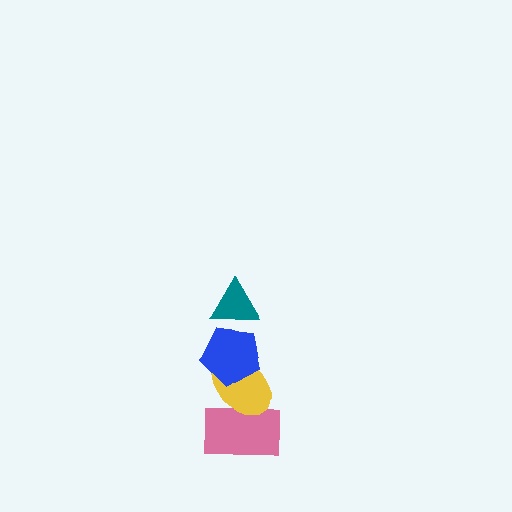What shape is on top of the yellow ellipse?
The blue pentagon is on top of the yellow ellipse.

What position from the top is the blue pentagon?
The blue pentagon is 2nd from the top.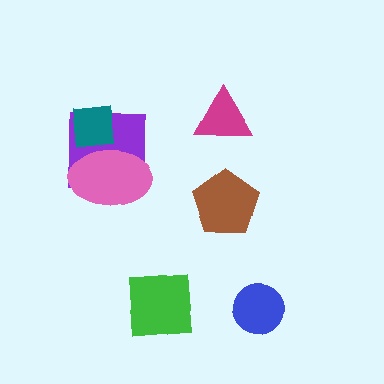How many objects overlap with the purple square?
2 objects overlap with the purple square.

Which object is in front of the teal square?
The pink ellipse is in front of the teal square.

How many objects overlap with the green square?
0 objects overlap with the green square.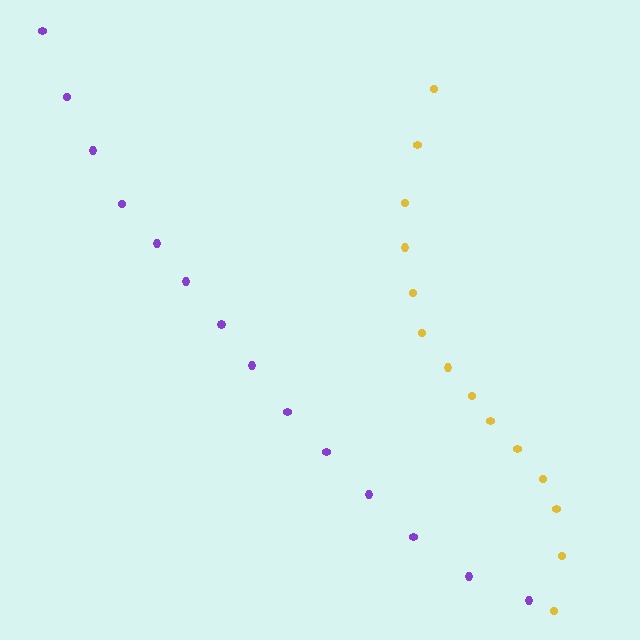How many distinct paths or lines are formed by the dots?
There are 2 distinct paths.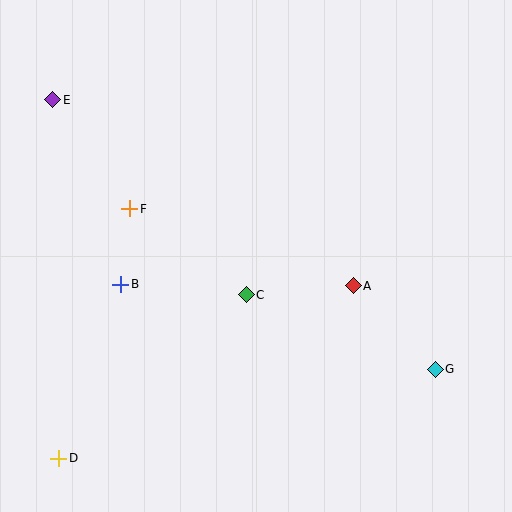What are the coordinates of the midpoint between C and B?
The midpoint between C and B is at (184, 290).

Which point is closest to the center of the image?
Point C at (246, 295) is closest to the center.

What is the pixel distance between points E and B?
The distance between E and B is 197 pixels.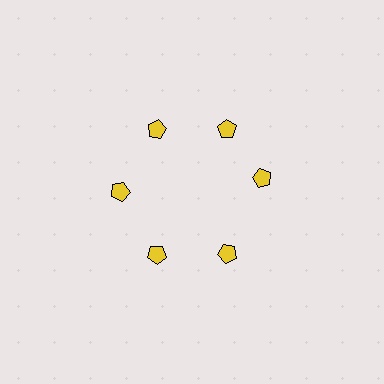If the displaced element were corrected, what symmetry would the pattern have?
It would have 6-fold rotational symmetry — the pattern would map onto itself every 60 degrees.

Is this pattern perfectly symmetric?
No. The 6 yellow pentagons are arranged in a ring, but one element near the 3 o'clock position is rotated out of alignment along the ring, breaking the 6-fold rotational symmetry.